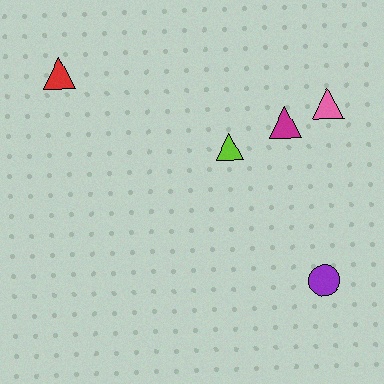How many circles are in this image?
There is 1 circle.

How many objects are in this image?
There are 5 objects.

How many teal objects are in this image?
There are no teal objects.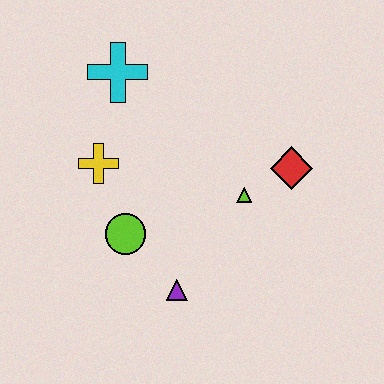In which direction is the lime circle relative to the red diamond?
The lime circle is to the left of the red diamond.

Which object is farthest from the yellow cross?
The red diamond is farthest from the yellow cross.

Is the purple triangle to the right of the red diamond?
No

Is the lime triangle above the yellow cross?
No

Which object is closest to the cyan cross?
The yellow cross is closest to the cyan cross.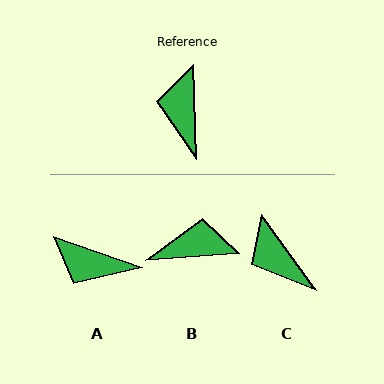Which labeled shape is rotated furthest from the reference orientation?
B, about 88 degrees away.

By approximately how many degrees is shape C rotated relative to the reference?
Approximately 34 degrees counter-clockwise.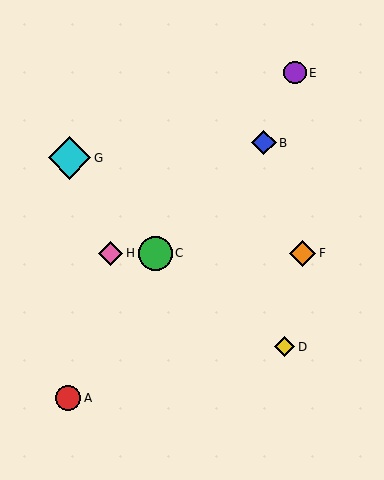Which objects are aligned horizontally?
Objects C, F, H are aligned horizontally.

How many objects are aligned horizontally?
3 objects (C, F, H) are aligned horizontally.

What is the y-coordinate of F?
Object F is at y≈253.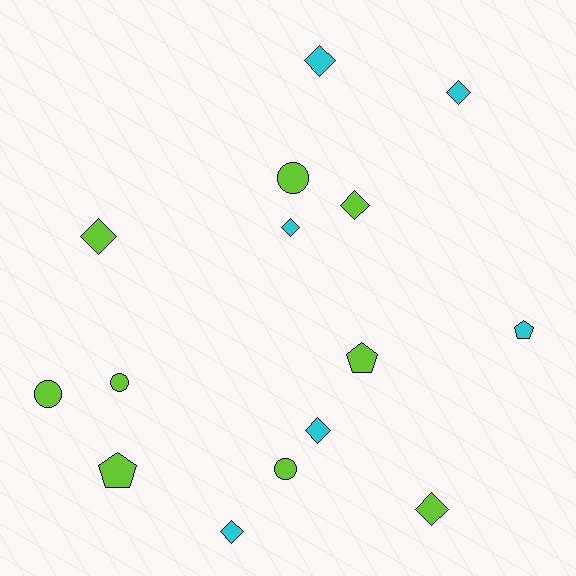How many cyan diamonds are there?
There are 5 cyan diamonds.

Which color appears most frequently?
Lime, with 9 objects.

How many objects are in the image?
There are 15 objects.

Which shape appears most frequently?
Diamond, with 8 objects.